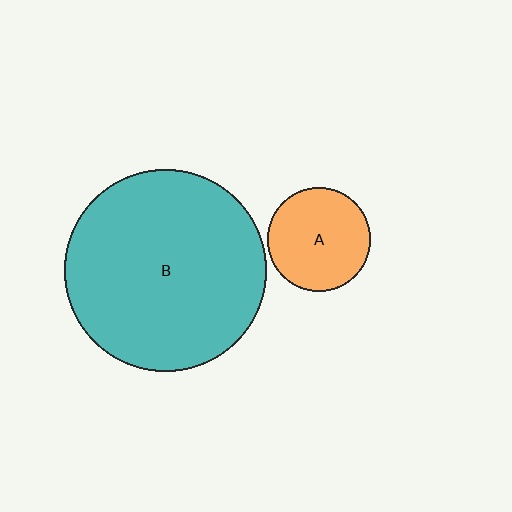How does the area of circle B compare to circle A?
Approximately 3.8 times.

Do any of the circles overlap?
No, none of the circles overlap.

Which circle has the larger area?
Circle B (teal).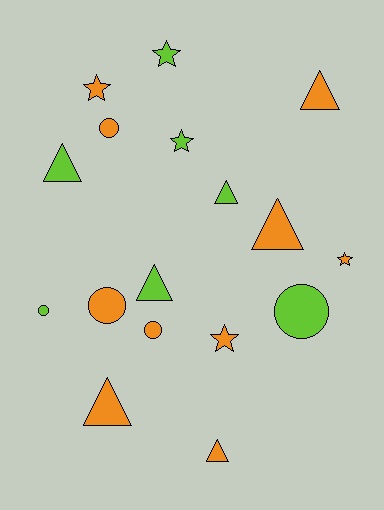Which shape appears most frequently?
Triangle, with 7 objects.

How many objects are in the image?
There are 17 objects.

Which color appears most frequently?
Orange, with 10 objects.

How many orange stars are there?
There are 3 orange stars.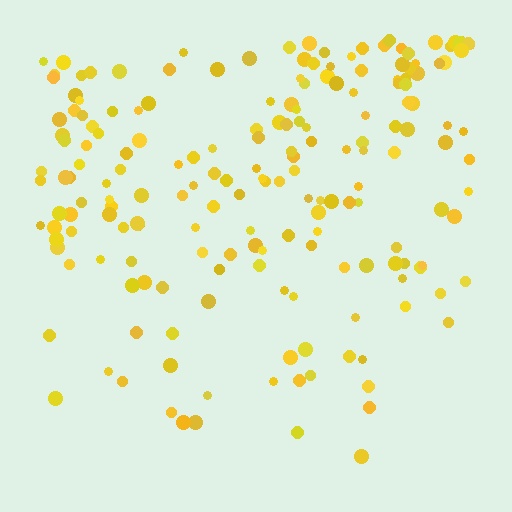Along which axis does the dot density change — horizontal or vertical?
Vertical.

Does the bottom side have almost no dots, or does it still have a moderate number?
Still a moderate number, just noticeably fewer than the top.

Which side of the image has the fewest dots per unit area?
The bottom.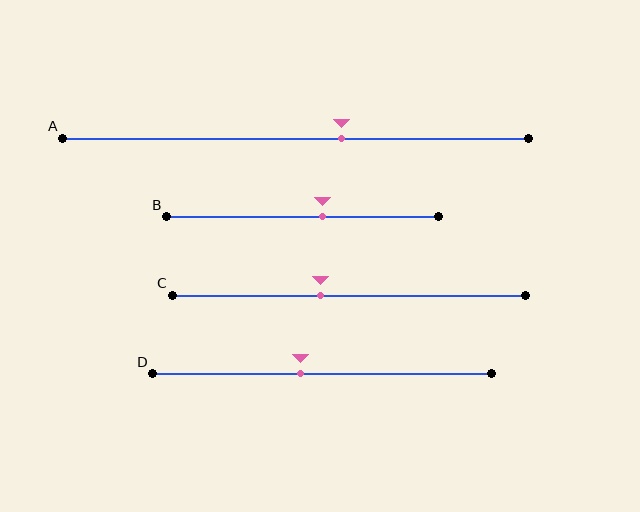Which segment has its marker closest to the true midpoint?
Segment D has its marker closest to the true midpoint.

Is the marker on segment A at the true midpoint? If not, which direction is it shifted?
No, the marker on segment A is shifted to the right by about 10% of the segment length.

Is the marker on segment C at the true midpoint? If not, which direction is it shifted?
No, the marker on segment C is shifted to the left by about 8% of the segment length.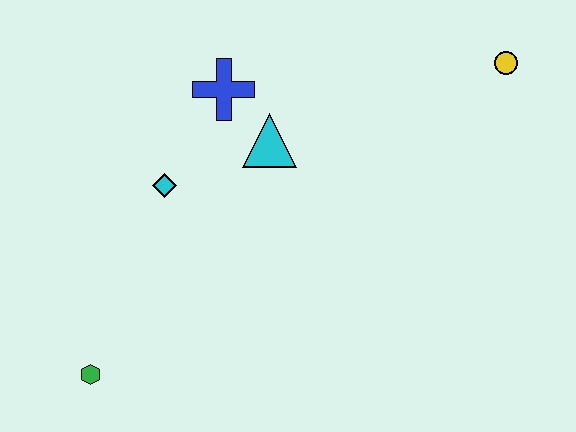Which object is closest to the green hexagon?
The cyan diamond is closest to the green hexagon.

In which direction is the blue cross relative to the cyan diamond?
The blue cross is above the cyan diamond.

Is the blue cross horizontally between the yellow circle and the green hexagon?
Yes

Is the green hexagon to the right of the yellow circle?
No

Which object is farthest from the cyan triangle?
The green hexagon is farthest from the cyan triangle.